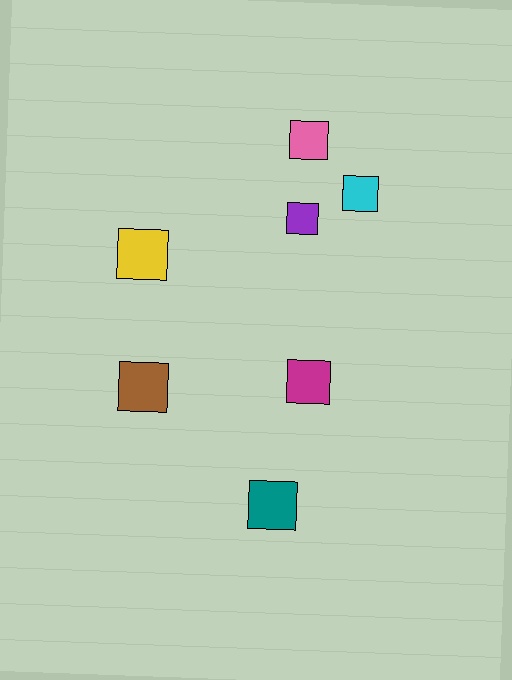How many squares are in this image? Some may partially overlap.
There are 7 squares.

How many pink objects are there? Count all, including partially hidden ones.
There is 1 pink object.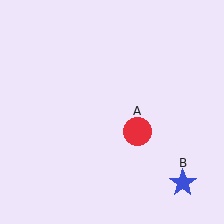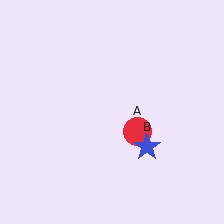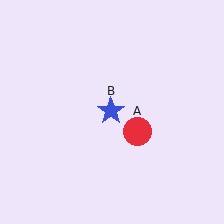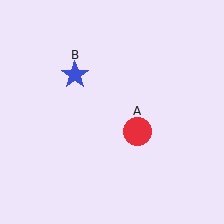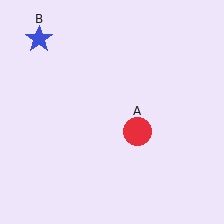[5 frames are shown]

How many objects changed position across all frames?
1 object changed position: blue star (object B).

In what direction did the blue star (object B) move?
The blue star (object B) moved up and to the left.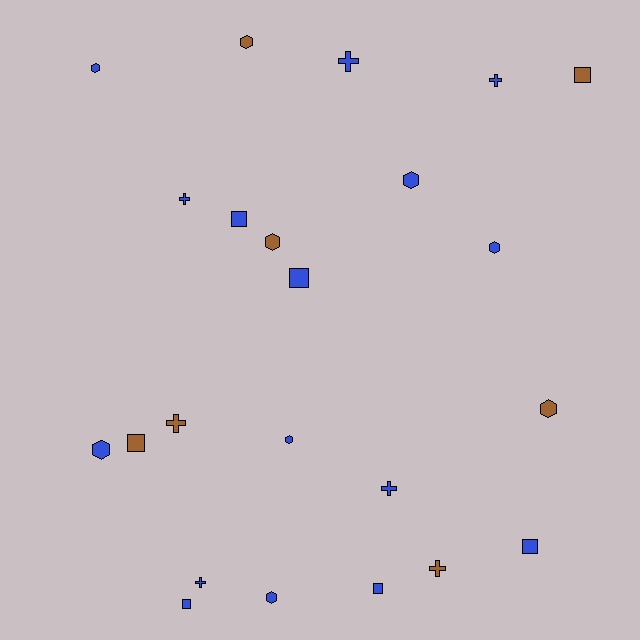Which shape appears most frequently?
Hexagon, with 9 objects.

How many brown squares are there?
There are 2 brown squares.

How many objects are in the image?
There are 23 objects.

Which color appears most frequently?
Blue, with 16 objects.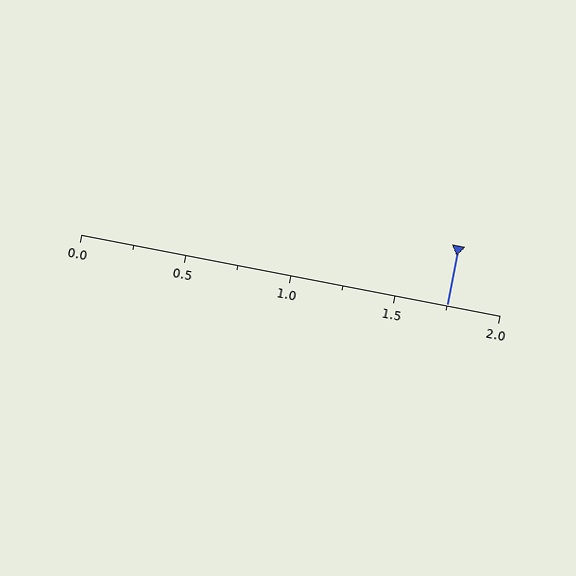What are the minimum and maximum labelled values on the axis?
The axis runs from 0.0 to 2.0.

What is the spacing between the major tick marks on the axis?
The major ticks are spaced 0.5 apart.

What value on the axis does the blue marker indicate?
The marker indicates approximately 1.75.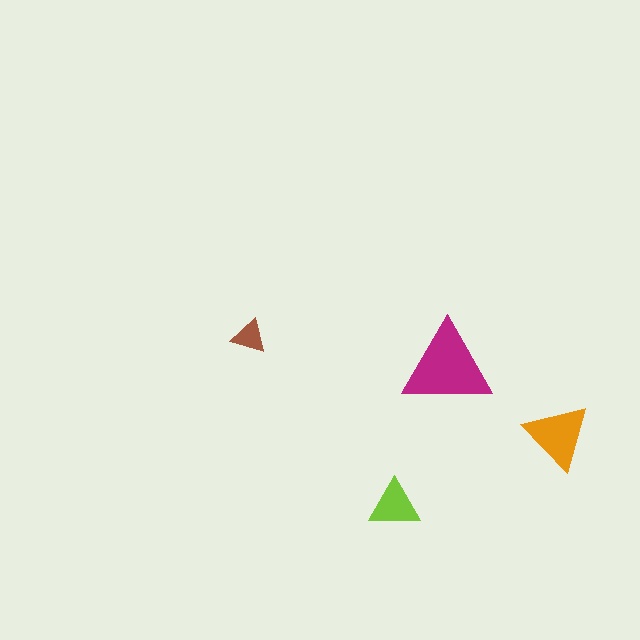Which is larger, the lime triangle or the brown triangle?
The lime one.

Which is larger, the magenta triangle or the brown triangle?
The magenta one.